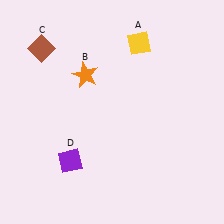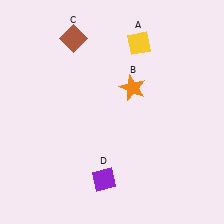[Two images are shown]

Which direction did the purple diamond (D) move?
The purple diamond (D) moved right.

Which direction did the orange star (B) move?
The orange star (B) moved right.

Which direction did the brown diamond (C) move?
The brown diamond (C) moved right.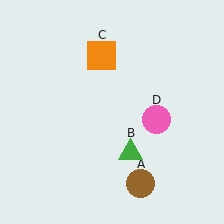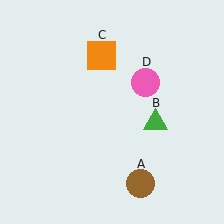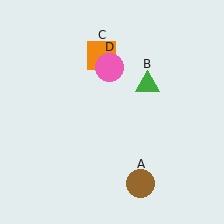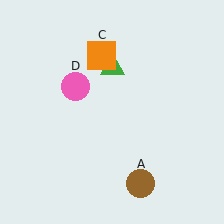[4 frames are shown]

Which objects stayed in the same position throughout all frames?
Brown circle (object A) and orange square (object C) remained stationary.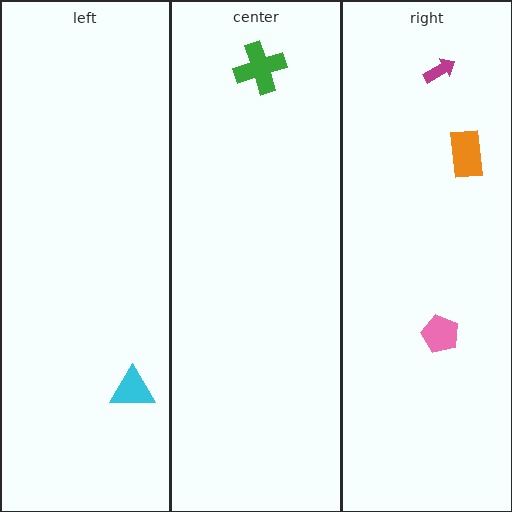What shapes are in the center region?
The green cross.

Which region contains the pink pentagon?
The right region.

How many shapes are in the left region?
1.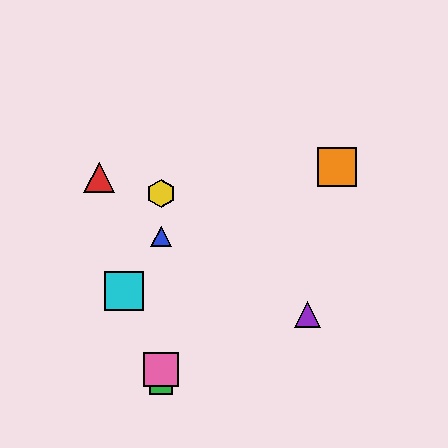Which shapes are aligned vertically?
The blue triangle, the green square, the yellow hexagon, the pink square are aligned vertically.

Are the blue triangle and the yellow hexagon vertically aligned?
Yes, both are at x≈161.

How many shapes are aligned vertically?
4 shapes (the blue triangle, the green square, the yellow hexagon, the pink square) are aligned vertically.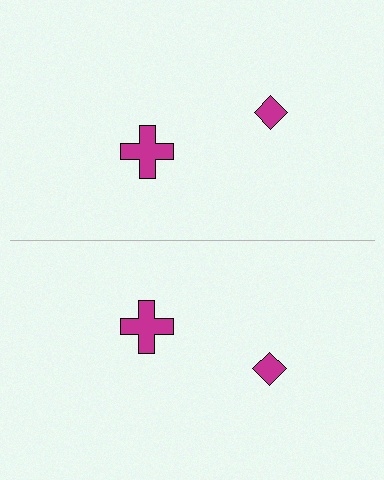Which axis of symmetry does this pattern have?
The pattern has a horizontal axis of symmetry running through the center of the image.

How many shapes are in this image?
There are 4 shapes in this image.